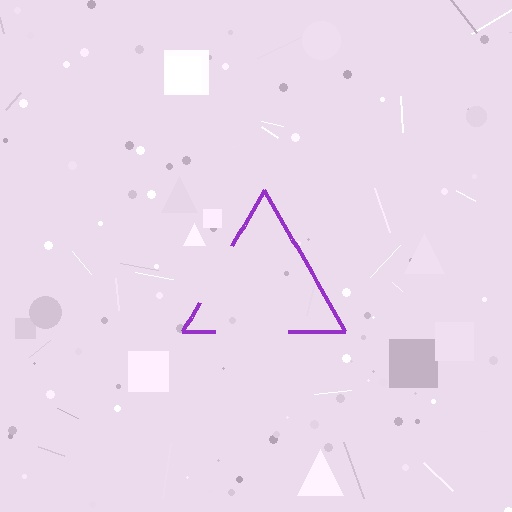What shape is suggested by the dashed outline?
The dashed outline suggests a triangle.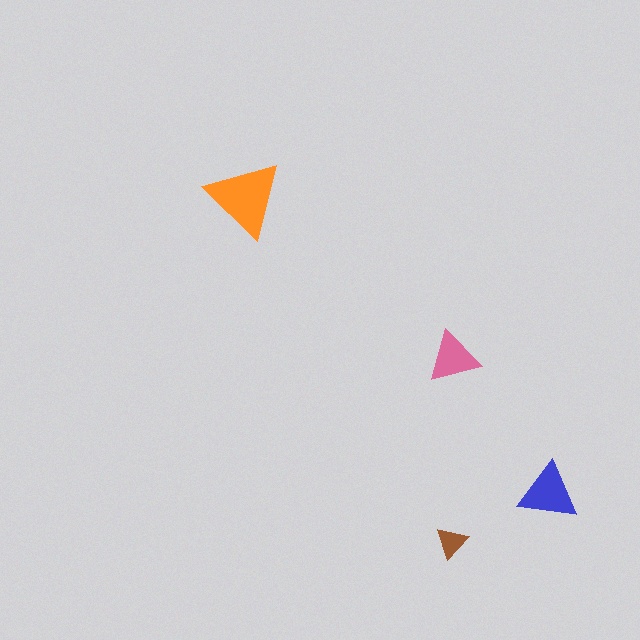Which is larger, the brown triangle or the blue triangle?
The blue one.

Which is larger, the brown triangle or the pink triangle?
The pink one.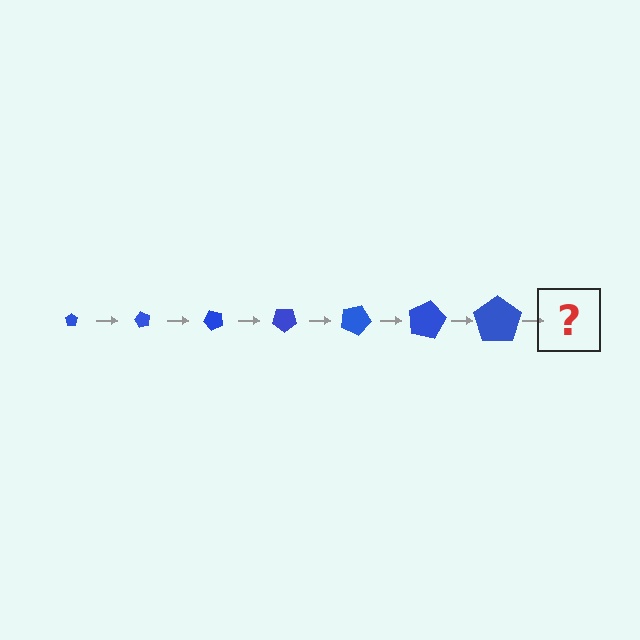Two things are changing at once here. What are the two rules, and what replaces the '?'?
The two rules are that the pentagon grows larger each step and it rotates 60 degrees each step. The '?' should be a pentagon, larger than the previous one and rotated 420 degrees from the start.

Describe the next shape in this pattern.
It should be a pentagon, larger than the previous one and rotated 420 degrees from the start.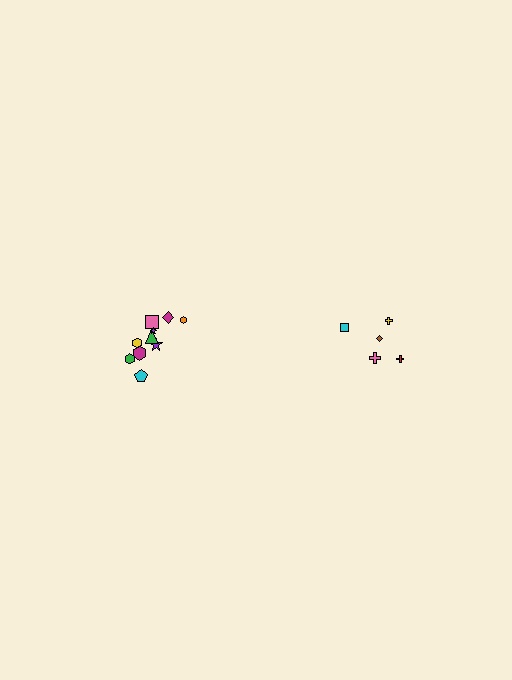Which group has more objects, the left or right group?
The left group.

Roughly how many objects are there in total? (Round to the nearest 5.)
Roughly 15 objects in total.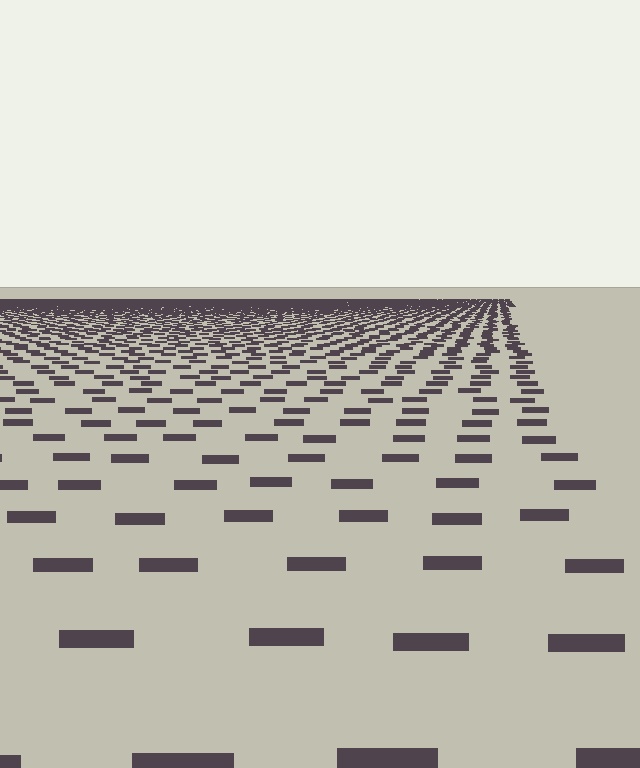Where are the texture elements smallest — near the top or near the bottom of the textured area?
Near the top.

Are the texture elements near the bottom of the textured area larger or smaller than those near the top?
Larger. Near the bottom, elements are closer to the viewer and appear at a bigger on-screen size.